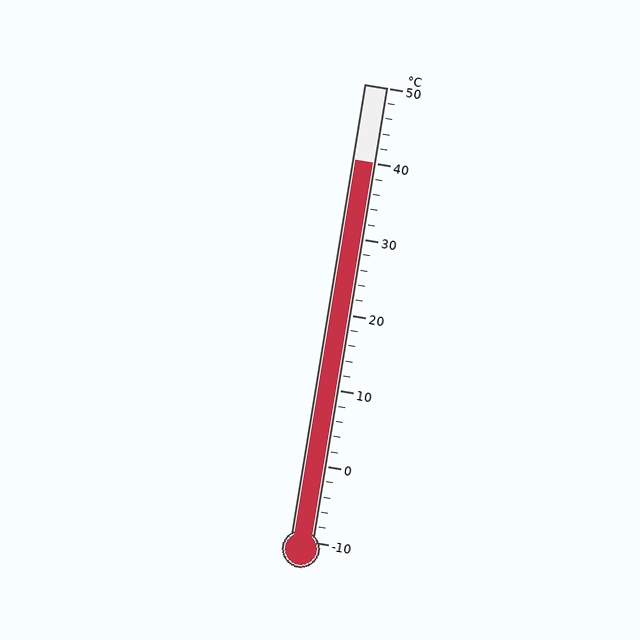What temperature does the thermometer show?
The thermometer shows approximately 40°C.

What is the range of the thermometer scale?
The thermometer scale ranges from -10°C to 50°C.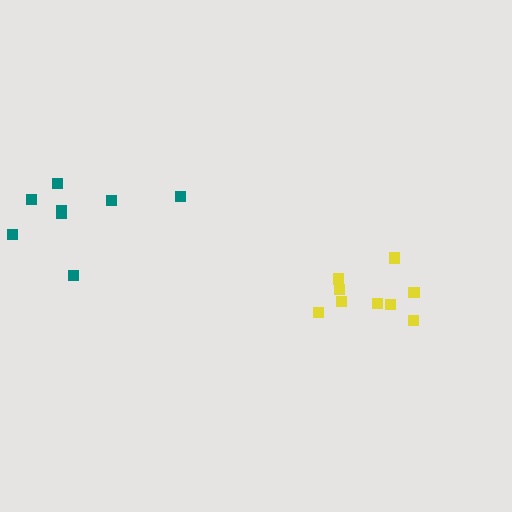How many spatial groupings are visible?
There are 2 spatial groupings.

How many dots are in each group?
Group 1: 9 dots, Group 2: 8 dots (17 total).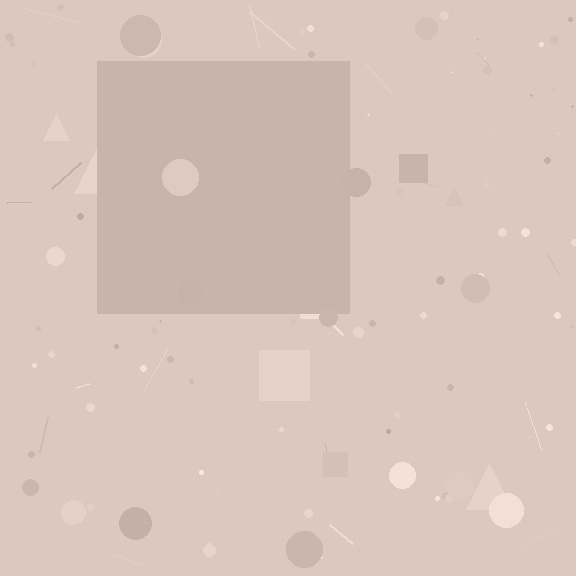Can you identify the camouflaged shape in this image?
The camouflaged shape is a square.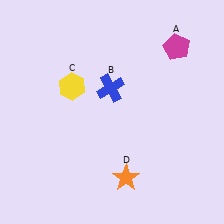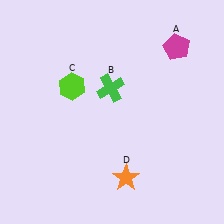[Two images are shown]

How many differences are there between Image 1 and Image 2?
There are 2 differences between the two images.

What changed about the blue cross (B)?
In Image 1, B is blue. In Image 2, it changed to green.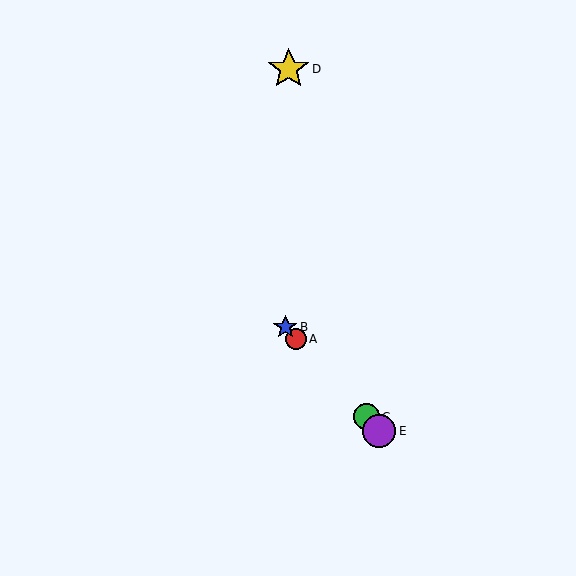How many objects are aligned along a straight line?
4 objects (A, B, C, E) are aligned along a straight line.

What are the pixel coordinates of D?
Object D is at (289, 69).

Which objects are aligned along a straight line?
Objects A, B, C, E are aligned along a straight line.